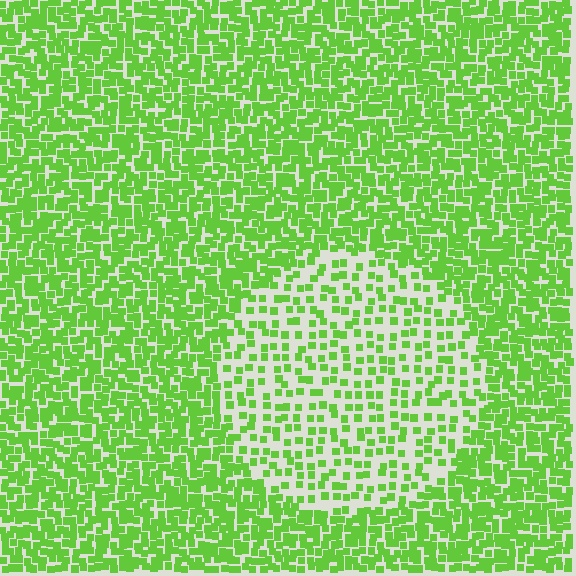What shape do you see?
I see a circle.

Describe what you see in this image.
The image contains small lime elements arranged at two different densities. A circle-shaped region is visible where the elements are less densely packed than the surrounding area.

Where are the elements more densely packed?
The elements are more densely packed outside the circle boundary.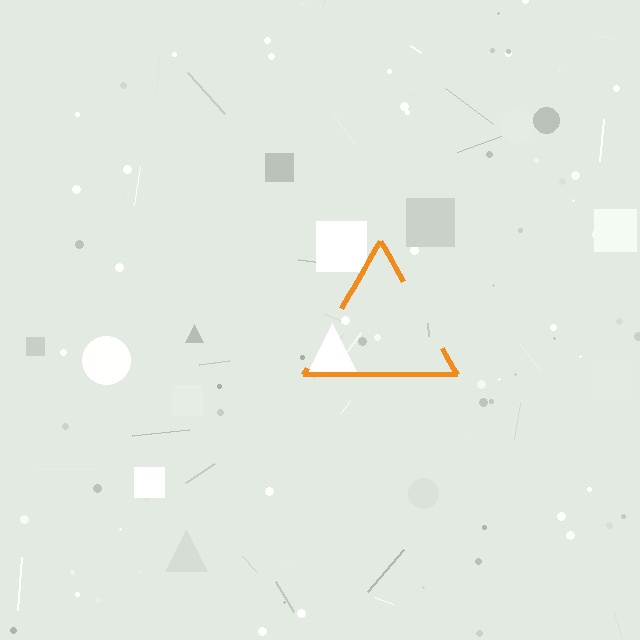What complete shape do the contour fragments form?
The contour fragments form a triangle.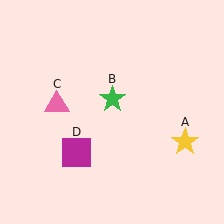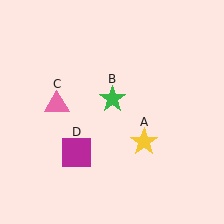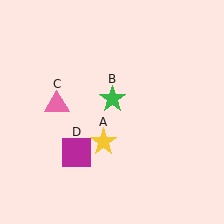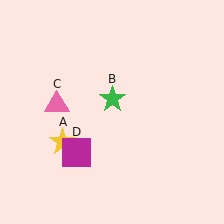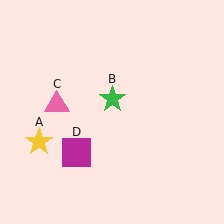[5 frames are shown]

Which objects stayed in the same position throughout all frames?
Green star (object B) and pink triangle (object C) and magenta square (object D) remained stationary.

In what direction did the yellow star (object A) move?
The yellow star (object A) moved left.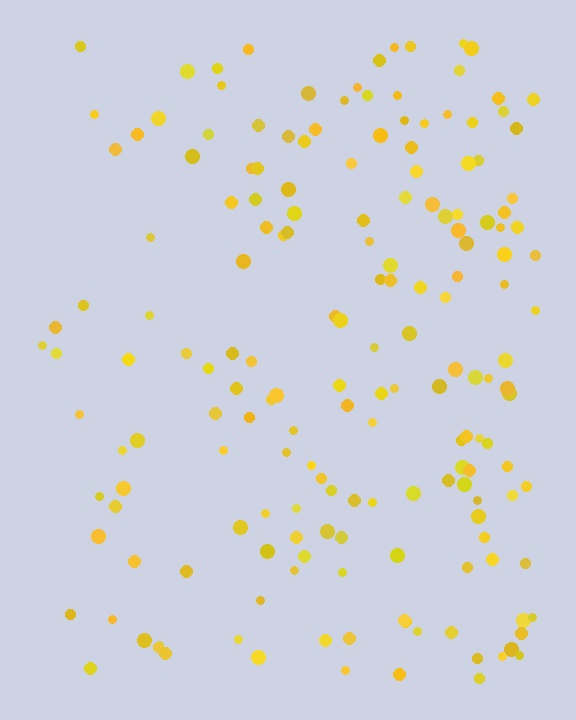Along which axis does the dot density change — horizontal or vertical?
Horizontal.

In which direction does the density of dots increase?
From left to right, with the right side densest.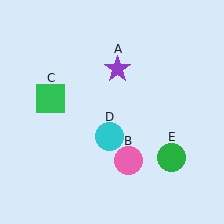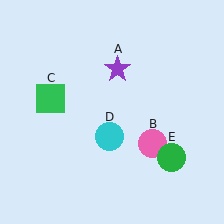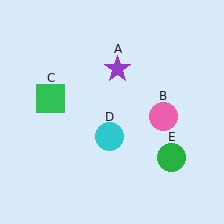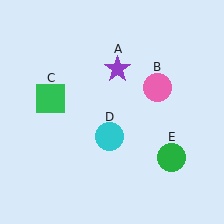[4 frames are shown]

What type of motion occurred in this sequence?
The pink circle (object B) rotated counterclockwise around the center of the scene.